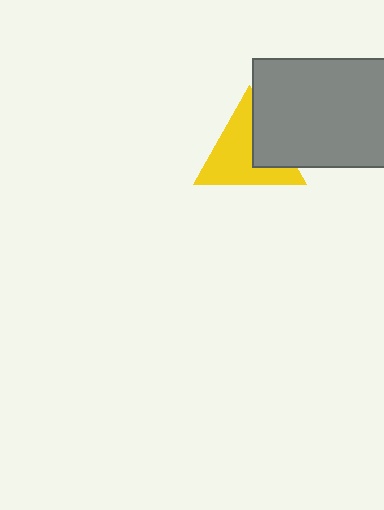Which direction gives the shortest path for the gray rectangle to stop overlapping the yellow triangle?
Moving right gives the shortest separation.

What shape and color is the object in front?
The object in front is a gray rectangle.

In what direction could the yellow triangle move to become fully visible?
The yellow triangle could move left. That would shift it out from behind the gray rectangle entirely.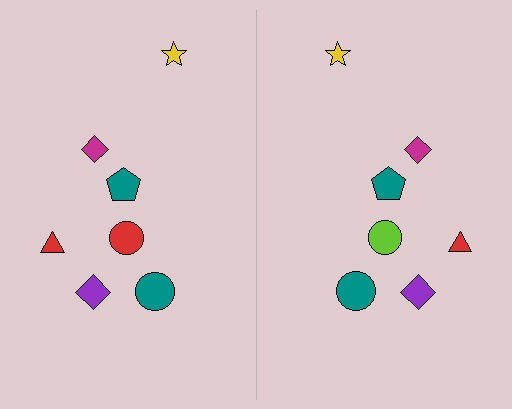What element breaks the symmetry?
The lime circle on the right side breaks the symmetry — its mirror counterpart is red.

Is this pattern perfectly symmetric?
No, the pattern is not perfectly symmetric. The lime circle on the right side breaks the symmetry — its mirror counterpart is red.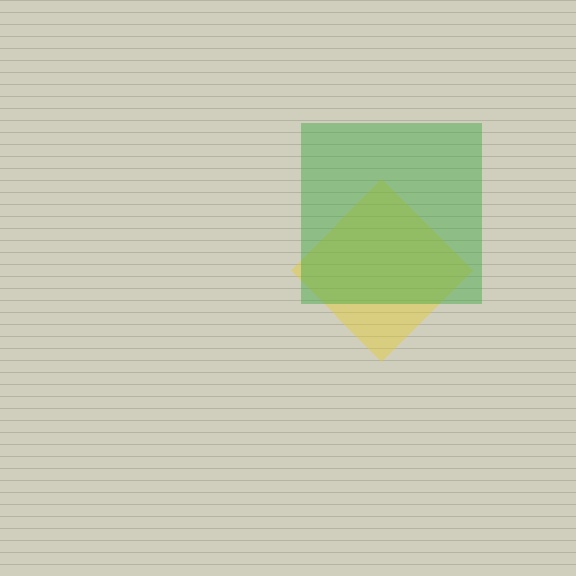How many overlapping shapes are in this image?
There are 2 overlapping shapes in the image.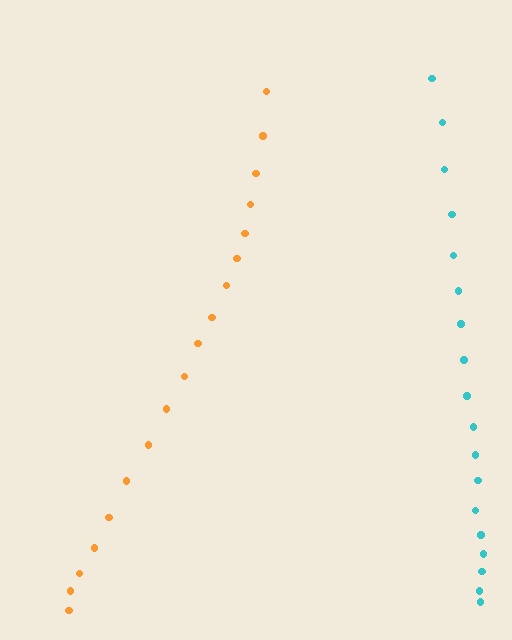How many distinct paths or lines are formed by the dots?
There are 2 distinct paths.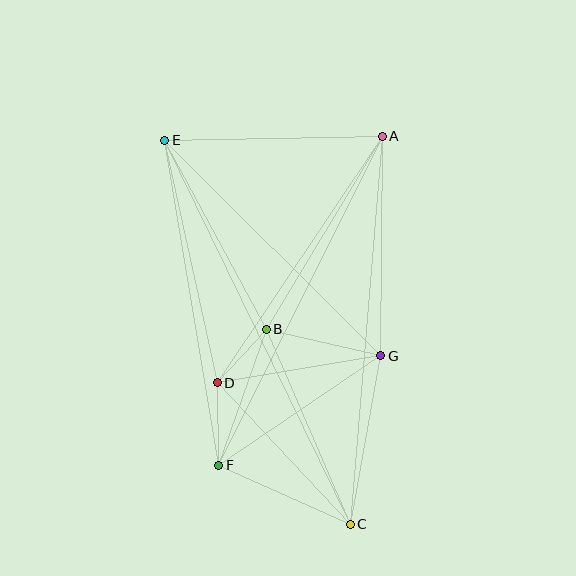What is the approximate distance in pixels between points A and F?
The distance between A and F is approximately 367 pixels.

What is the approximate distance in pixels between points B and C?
The distance between B and C is approximately 212 pixels.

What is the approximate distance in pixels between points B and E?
The distance between B and E is approximately 215 pixels.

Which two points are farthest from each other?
Points C and E are farthest from each other.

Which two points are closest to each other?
Points B and D are closest to each other.